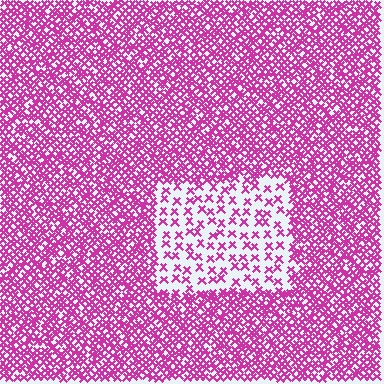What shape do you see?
I see a rectangle.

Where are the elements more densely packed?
The elements are more densely packed outside the rectangle boundary.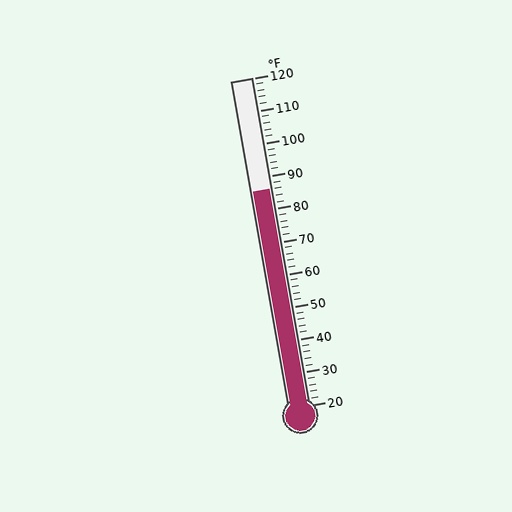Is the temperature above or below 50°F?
The temperature is above 50°F.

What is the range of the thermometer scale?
The thermometer scale ranges from 20°F to 120°F.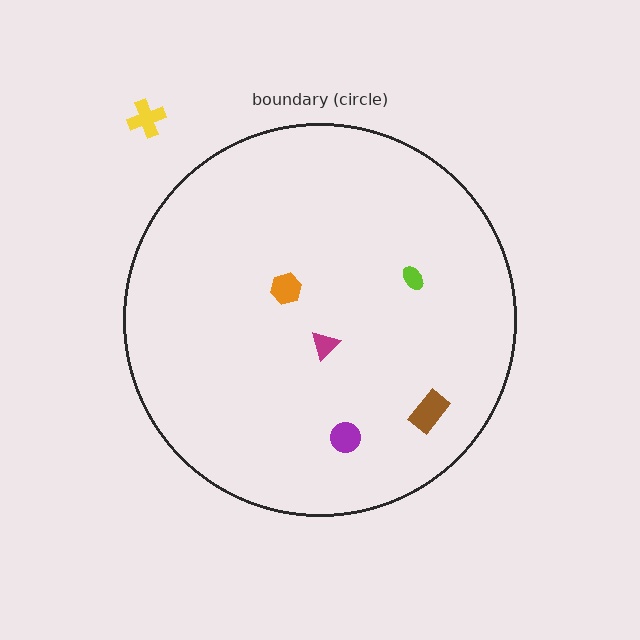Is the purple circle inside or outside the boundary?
Inside.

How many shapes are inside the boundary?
5 inside, 1 outside.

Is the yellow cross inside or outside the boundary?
Outside.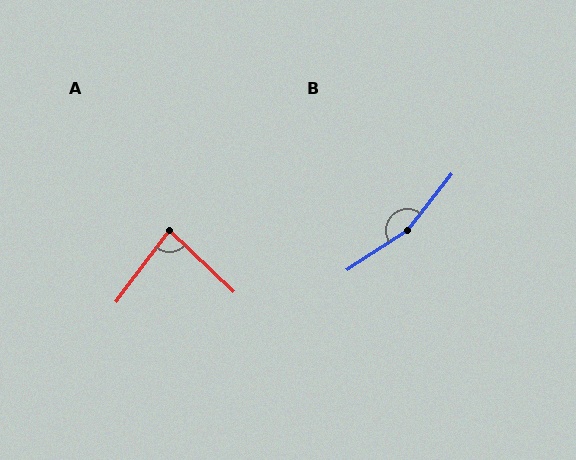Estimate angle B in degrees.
Approximately 161 degrees.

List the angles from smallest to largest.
A (83°), B (161°).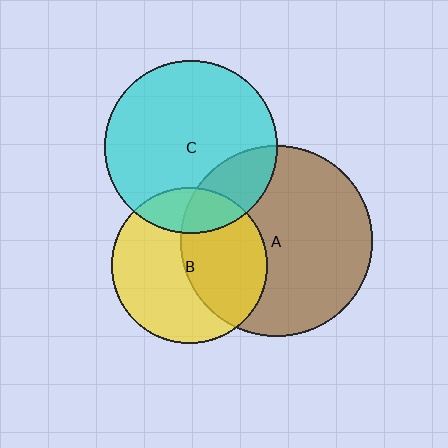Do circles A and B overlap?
Yes.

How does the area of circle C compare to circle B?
Approximately 1.2 times.